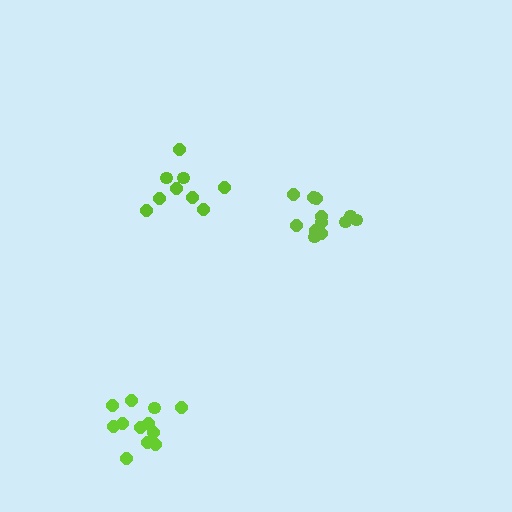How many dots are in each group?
Group 1: 9 dots, Group 2: 12 dots, Group 3: 12 dots (33 total).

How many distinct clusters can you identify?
There are 3 distinct clusters.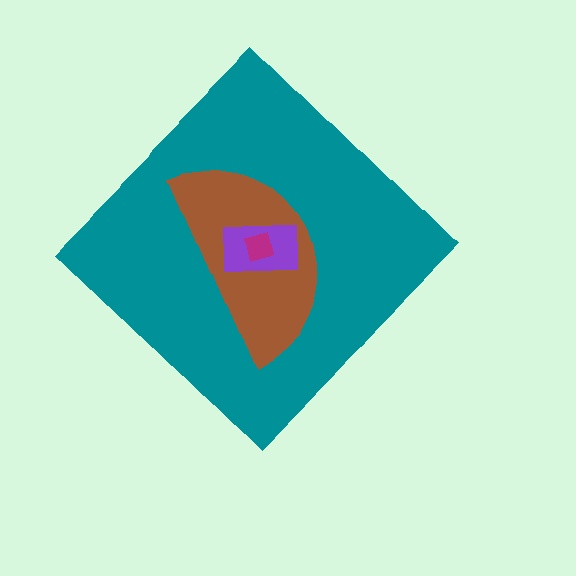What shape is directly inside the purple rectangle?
The magenta square.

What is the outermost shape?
The teal diamond.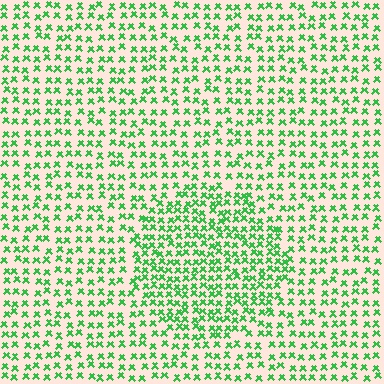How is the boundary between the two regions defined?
The boundary is defined by a change in element density (approximately 1.6x ratio). All elements are the same color, size, and shape.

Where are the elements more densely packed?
The elements are more densely packed inside the circle boundary.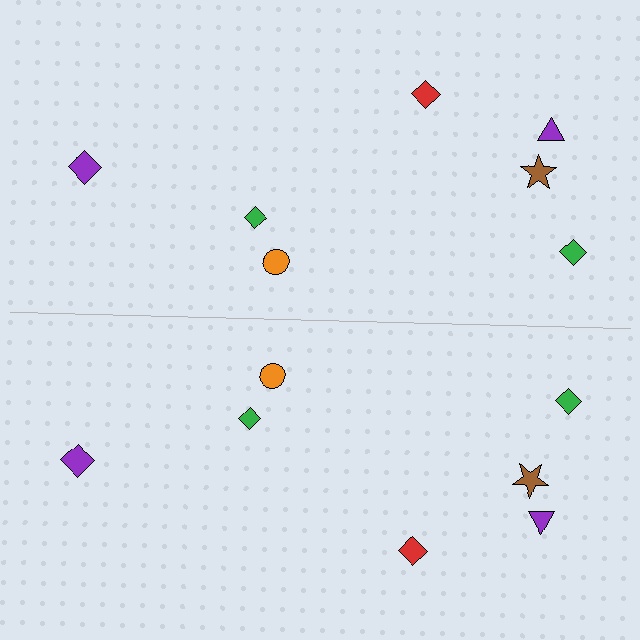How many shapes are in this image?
There are 14 shapes in this image.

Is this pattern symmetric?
Yes, this pattern has bilateral (reflection) symmetry.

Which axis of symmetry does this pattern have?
The pattern has a horizontal axis of symmetry running through the center of the image.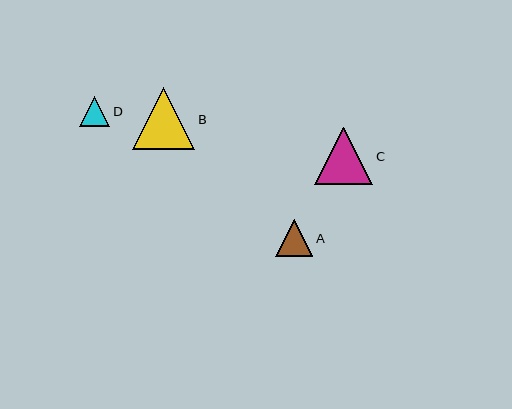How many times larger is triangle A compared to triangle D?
Triangle A is approximately 1.2 times the size of triangle D.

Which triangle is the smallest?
Triangle D is the smallest with a size of approximately 31 pixels.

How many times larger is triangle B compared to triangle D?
Triangle B is approximately 2.0 times the size of triangle D.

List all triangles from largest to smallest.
From largest to smallest: B, C, A, D.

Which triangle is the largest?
Triangle B is the largest with a size of approximately 62 pixels.